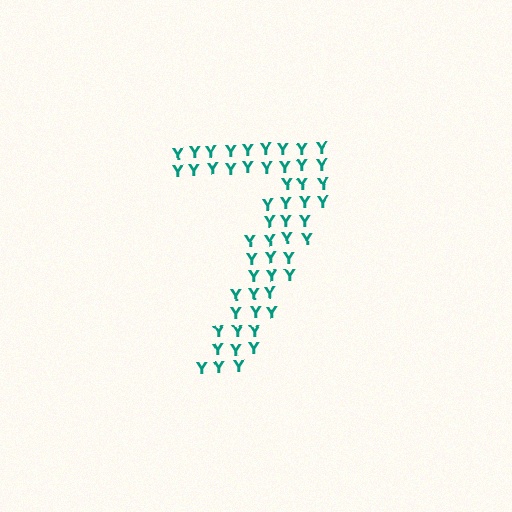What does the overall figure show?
The overall figure shows the digit 7.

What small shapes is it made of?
It is made of small letter Y's.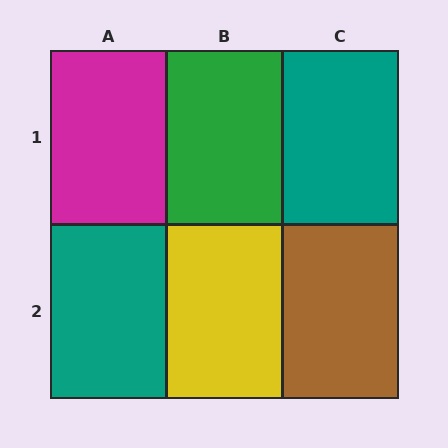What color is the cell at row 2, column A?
Teal.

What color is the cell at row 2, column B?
Yellow.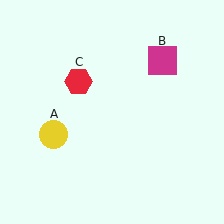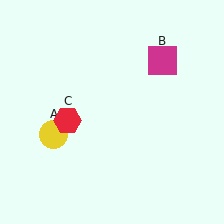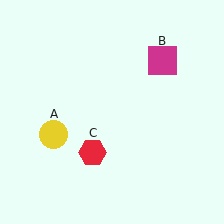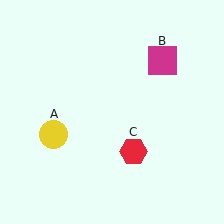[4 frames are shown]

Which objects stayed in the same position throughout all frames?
Yellow circle (object A) and magenta square (object B) remained stationary.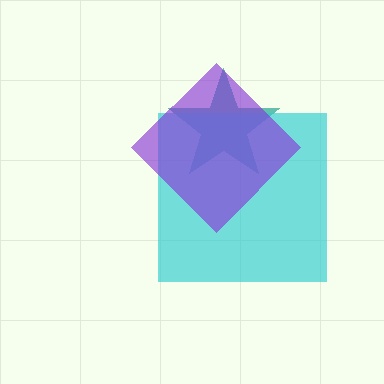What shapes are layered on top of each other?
The layered shapes are: a teal star, a cyan square, a purple diamond.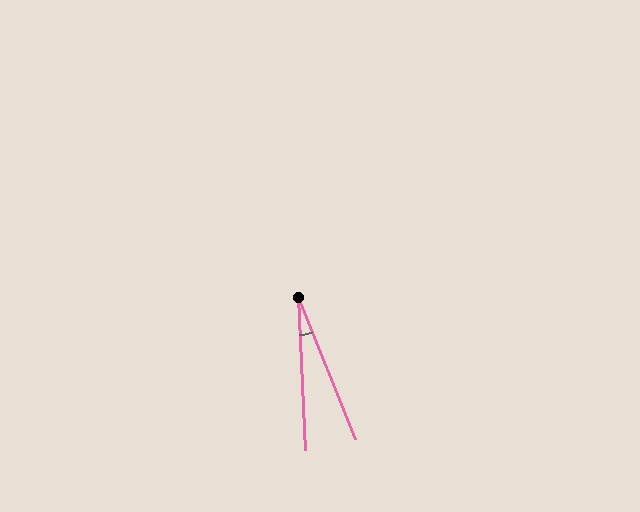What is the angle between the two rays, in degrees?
Approximately 19 degrees.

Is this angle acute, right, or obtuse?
It is acute.